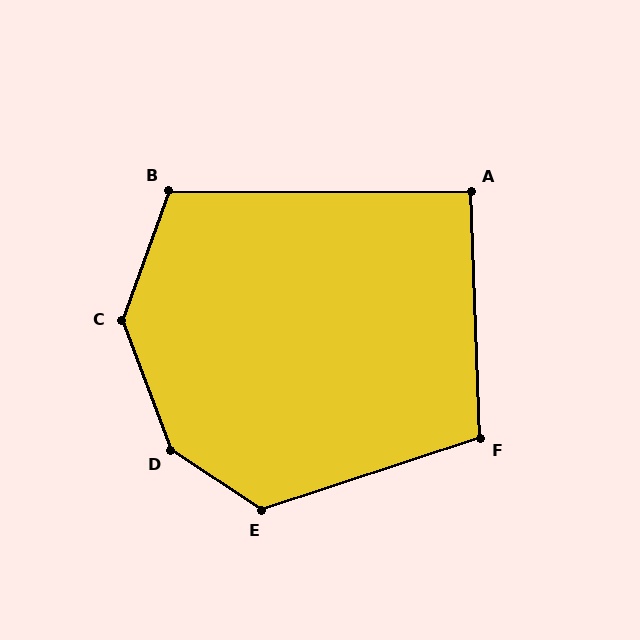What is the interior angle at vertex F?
Approximately 106 degrees (obtuse).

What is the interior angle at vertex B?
Approximately 110 degrees (obtuse).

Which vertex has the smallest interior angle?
A, at approximately 92 degrees.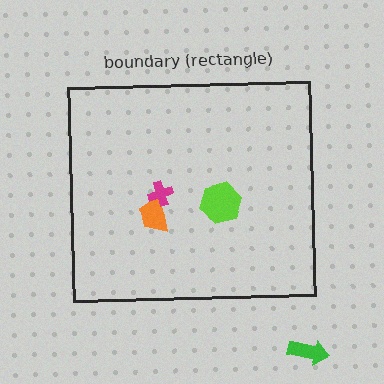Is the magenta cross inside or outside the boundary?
Inside.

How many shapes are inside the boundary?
3 inside, 1 outside.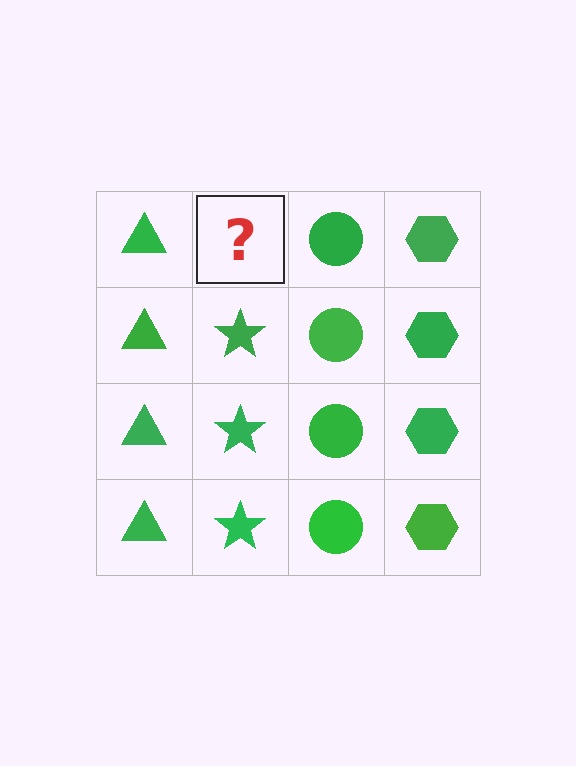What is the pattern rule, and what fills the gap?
The rule is that each column has a consistent shape. The gap should be filled with a green star.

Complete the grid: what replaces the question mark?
The question mark should be replaced with a green star.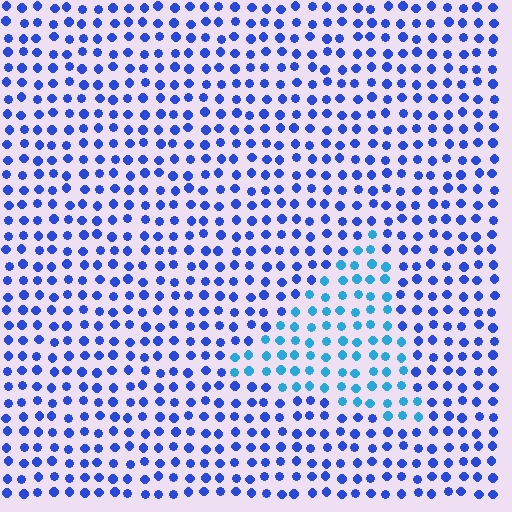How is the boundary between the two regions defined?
The boundary is defined purely by a slight shift in hue (about 33 degrees). Spacing, size, and orientation are identical on both sides.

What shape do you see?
I see a triangle.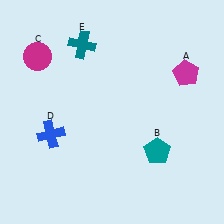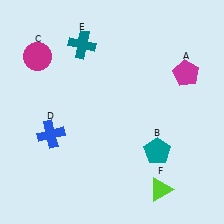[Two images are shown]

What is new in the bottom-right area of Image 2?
A lime triangle (F) was added in the bottom-right area of Image 2.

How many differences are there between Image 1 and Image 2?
There is 1 difference between the two images.